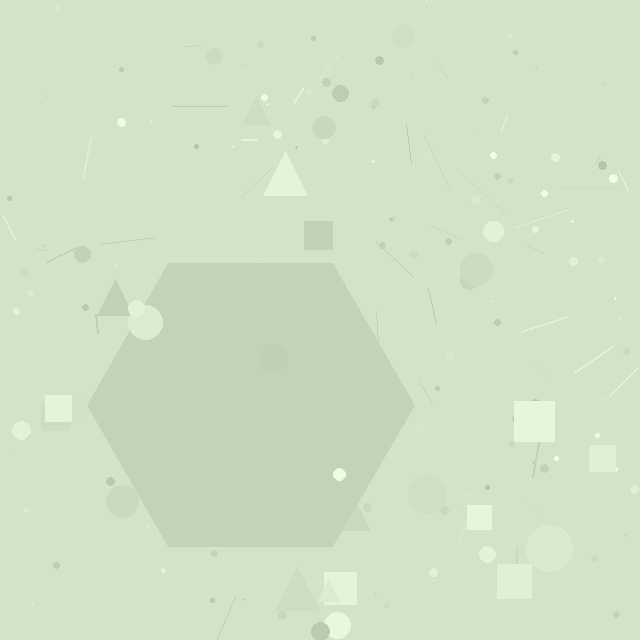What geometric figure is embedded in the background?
A hexagon is embedded in the background.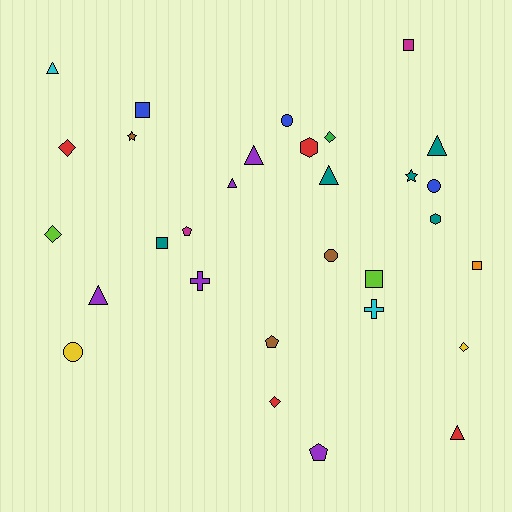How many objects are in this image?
There are 30 objects.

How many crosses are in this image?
There are 2 crosses.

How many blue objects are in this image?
There are 3 blue objects.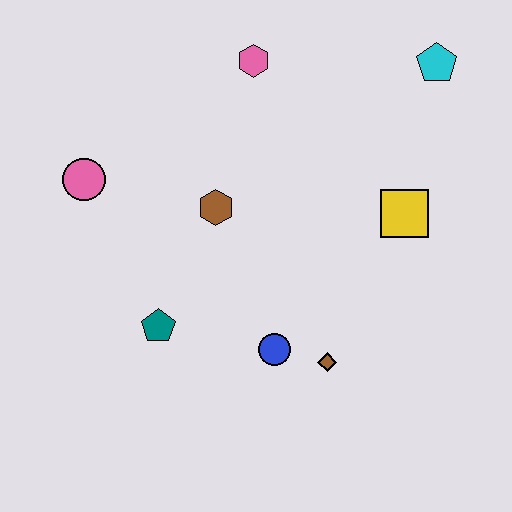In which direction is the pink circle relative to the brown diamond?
The pink circle is to the left of the brown diamond.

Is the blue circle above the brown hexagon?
No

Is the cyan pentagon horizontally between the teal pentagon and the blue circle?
No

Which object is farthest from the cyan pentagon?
The teal pentagon is farthest from the cyan pentagon.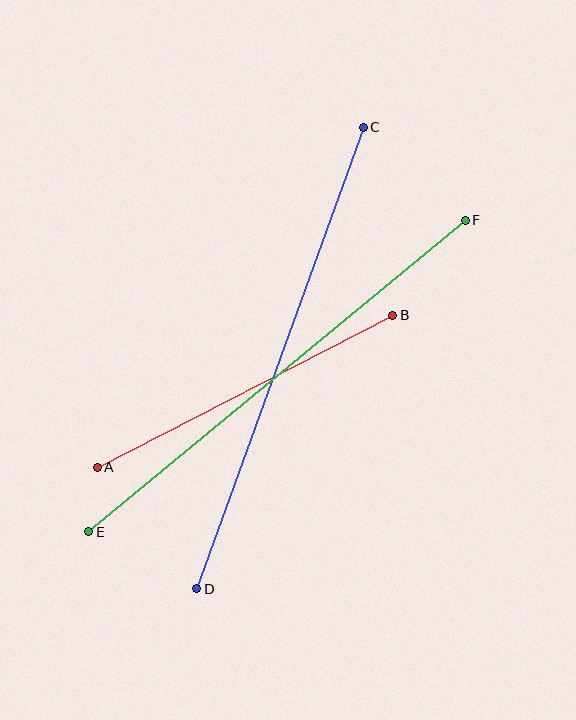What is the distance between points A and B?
The distance is approximately 332 pixels.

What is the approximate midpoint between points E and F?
The midpoint is at approximately (277, 376) pixels.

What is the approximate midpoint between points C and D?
The midpoint is at approximately (280, 358) pixels.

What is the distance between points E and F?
The distance is approximately 489 pixels.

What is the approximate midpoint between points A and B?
The midpoint is at approximately (245, 391) pixels.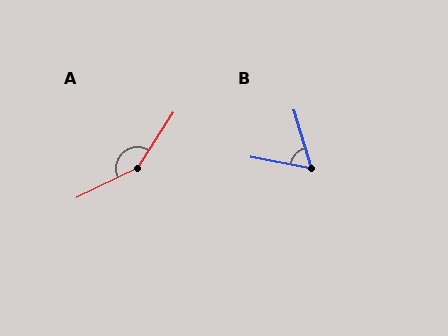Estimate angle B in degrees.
Approximately 63 degrees.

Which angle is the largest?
A, at approximately 149 degrees.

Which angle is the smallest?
B, at approximately 63 degrees.